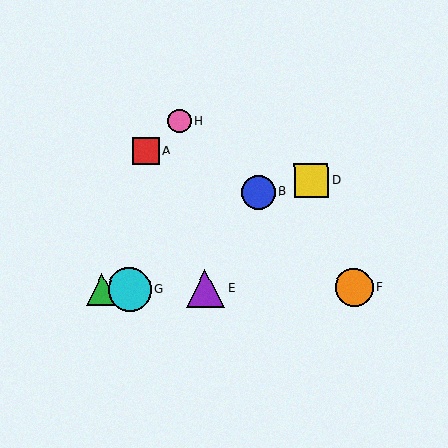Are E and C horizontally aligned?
Yes, both are at y≈289.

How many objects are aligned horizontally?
4 objects (C, E, F, G) are aligned horizontally.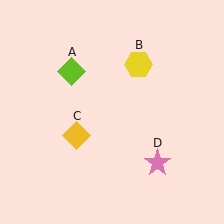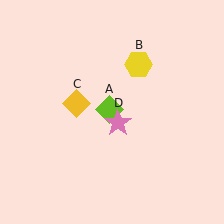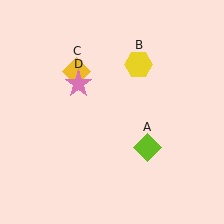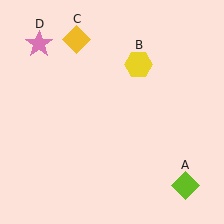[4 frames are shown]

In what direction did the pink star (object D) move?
The pink star (object D) moved up and to the left.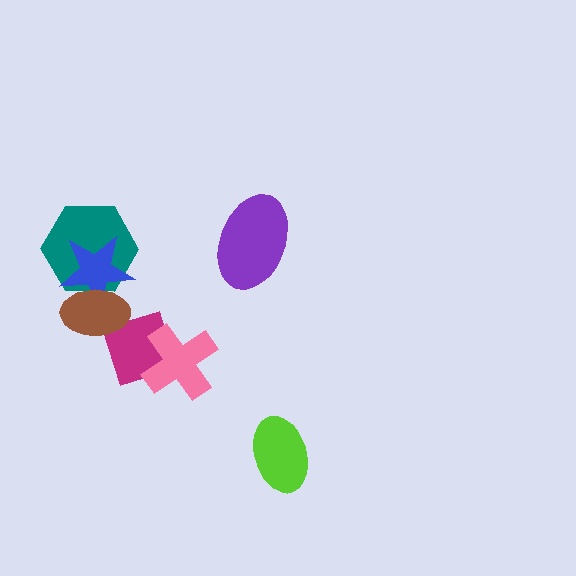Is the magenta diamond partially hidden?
Yes, it is partially covered by another shape.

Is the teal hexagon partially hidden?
Yes, it is partially covered by another shape.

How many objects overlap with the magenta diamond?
2 objects overlap with the magenta diamond.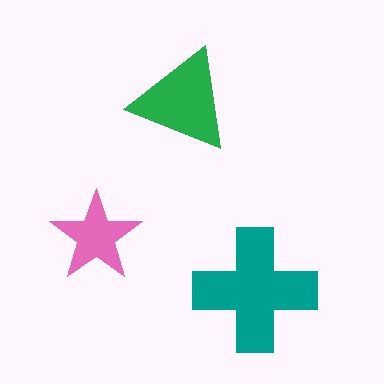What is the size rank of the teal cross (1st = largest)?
1st.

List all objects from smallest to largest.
The pink star, the green triangle, the teal cross.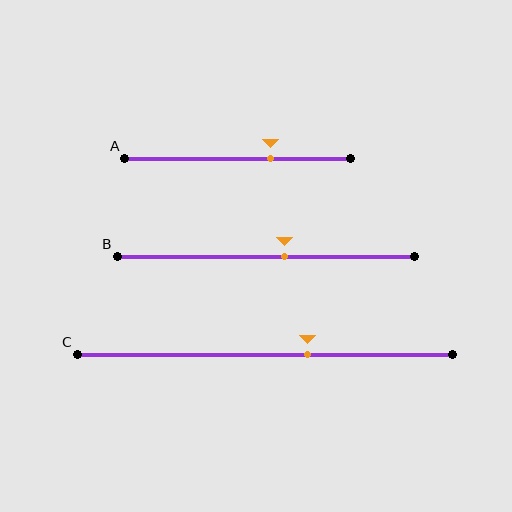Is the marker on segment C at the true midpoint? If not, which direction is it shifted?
No, the marker on segment C is shifted to the right by about 12% of the segment length.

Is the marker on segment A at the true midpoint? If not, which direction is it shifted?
No, the marker on segment A is shifted to the right by about 15% of the segment length.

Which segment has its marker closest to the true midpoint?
Segment B has its marker closest to the true midpoint.